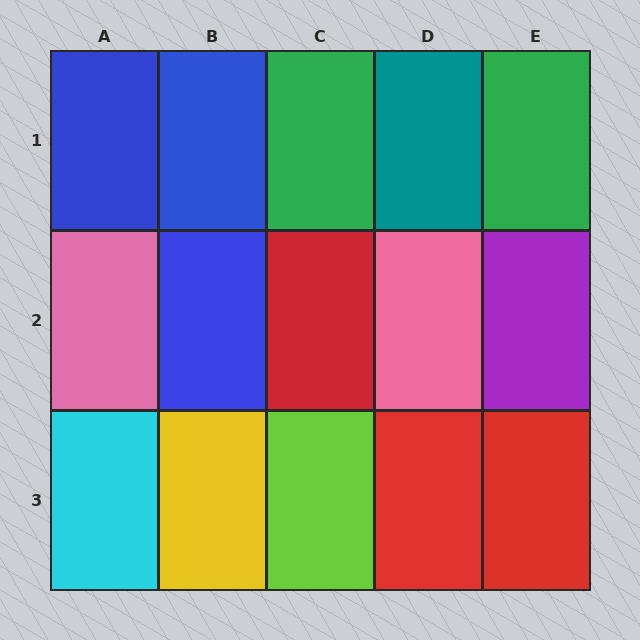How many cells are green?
2 cells are green.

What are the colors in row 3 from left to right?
Cyan, yellow, lime, red, red.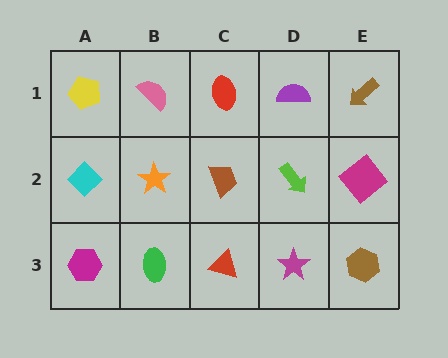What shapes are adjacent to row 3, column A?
A cyan diamond (row 2, column A), a green ellipse (row 3, column B).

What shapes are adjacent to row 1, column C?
A brown trapezoid (row 2, column C), a pink semicircle (row 1, column B), a purple semicircle (row 1, column D).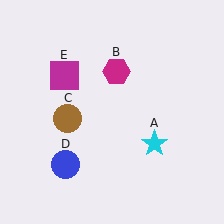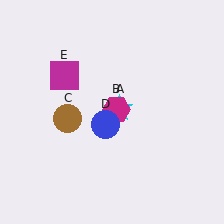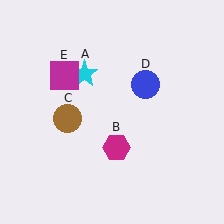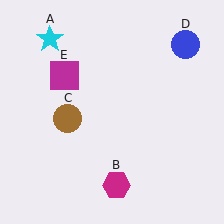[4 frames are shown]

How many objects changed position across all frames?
3 objects changed position: cyan star (object A), magenta hexagon (object B), blue circle (object D).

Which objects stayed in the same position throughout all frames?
Brown circle (object C) and magenta square (object E) remained stationary.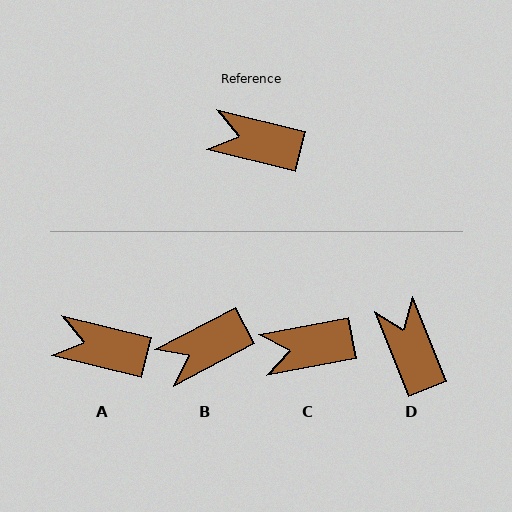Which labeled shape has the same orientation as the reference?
A.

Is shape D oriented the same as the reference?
No, it is off by about 54 degrees.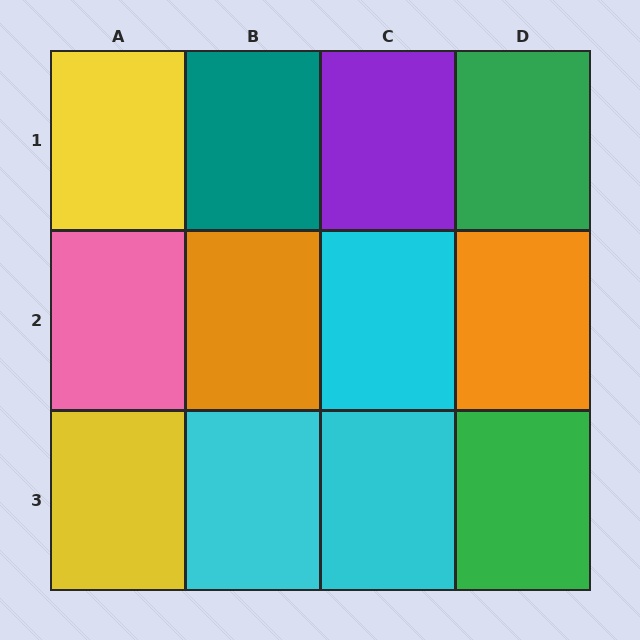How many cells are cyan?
3 cells are cyan.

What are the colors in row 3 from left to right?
Yellow, cyan, cyan, green.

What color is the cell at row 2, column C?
Cyan.